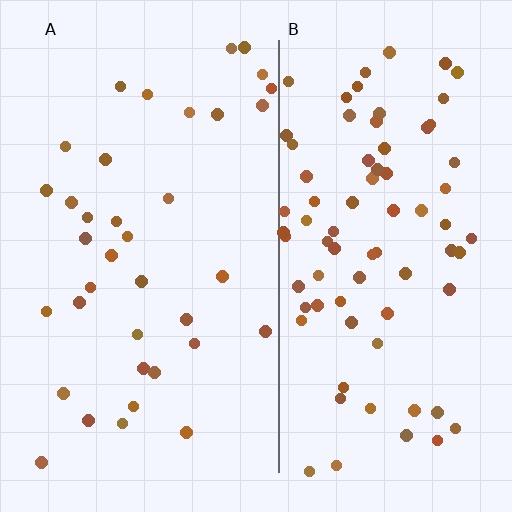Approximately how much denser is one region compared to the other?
Approximately 2.1× — region B over region A.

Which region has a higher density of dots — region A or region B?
B (the right).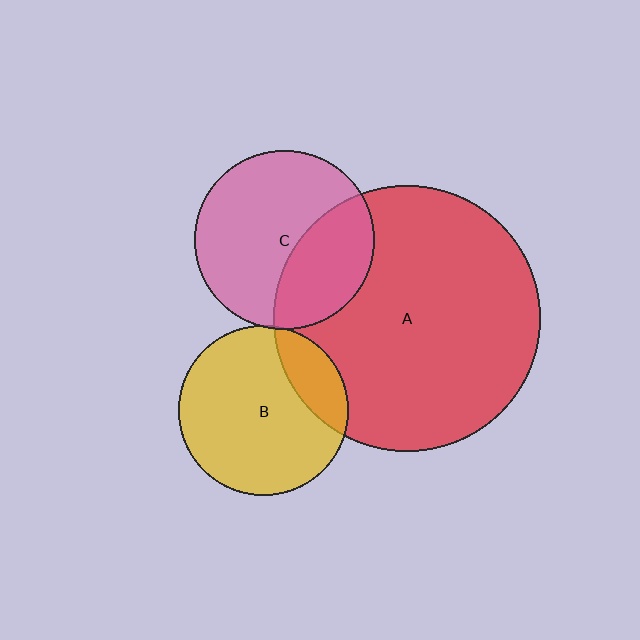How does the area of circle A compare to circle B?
Approximately 2.5 times.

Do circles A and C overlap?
Yes.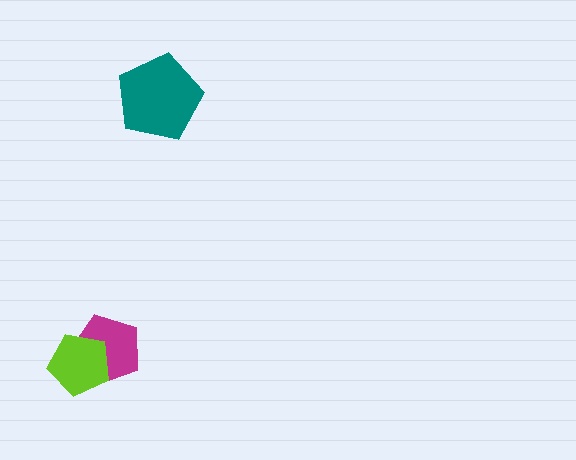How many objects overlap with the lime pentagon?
1 object overlaps with the lime pentagon.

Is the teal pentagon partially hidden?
No, no other shape covers it.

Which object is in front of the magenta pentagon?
The lime pentagon is in front of the magenta pentagon.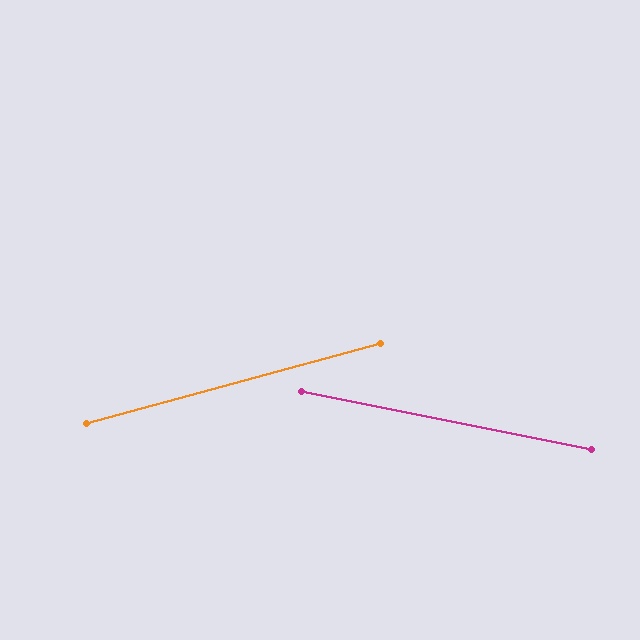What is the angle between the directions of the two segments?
Approximately 27 degrees.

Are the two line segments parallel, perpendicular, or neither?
Neither parallel nor perpendicular — they differ by about 27°.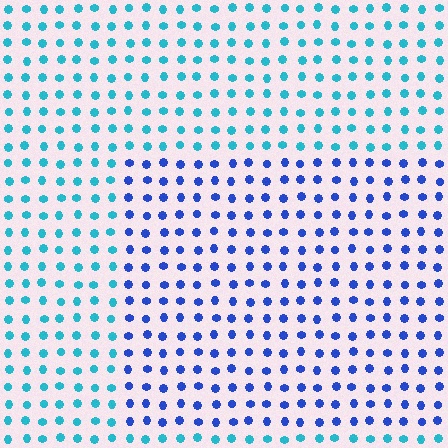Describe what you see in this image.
The image is filled with small cyan elements in a uniform arrangement. A rectangle-shaped region is visible where the elements are tinted to a slightly different hue, forming a subtle color boundary.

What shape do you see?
I see a rectangle.